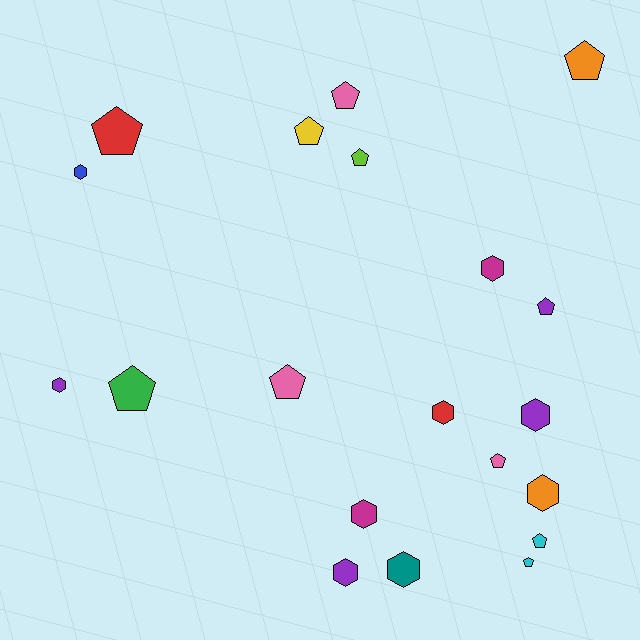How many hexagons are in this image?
There are 9 hexagons.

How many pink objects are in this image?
There are 3 pink objects.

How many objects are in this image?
There are 20 objects.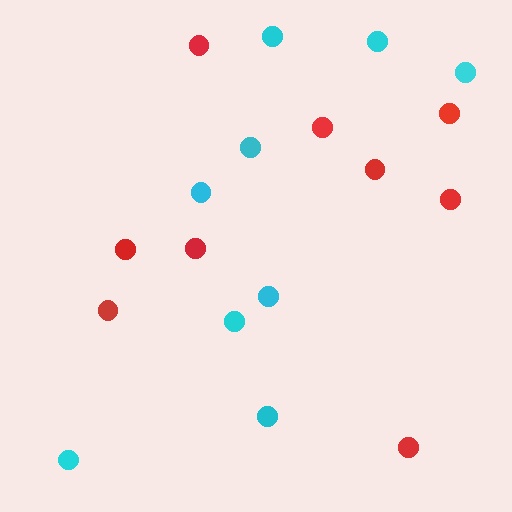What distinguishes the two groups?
There are 2 groups: one group of red circles (9) and one group of cyan circles (9).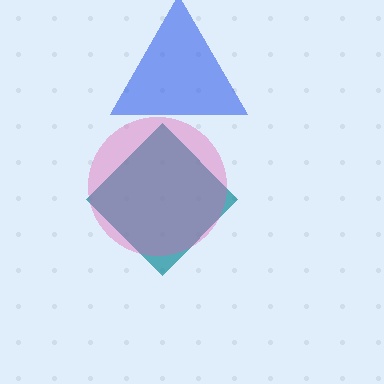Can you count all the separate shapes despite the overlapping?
Yes, there are 3 separate shapes.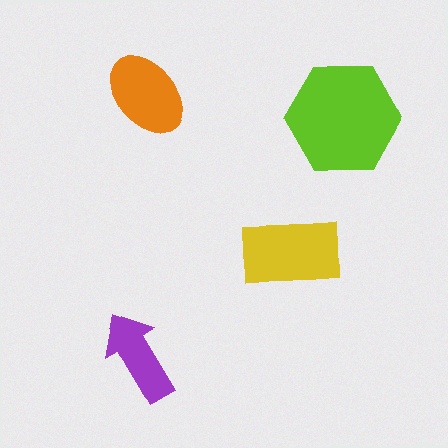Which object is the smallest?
The purple arrow.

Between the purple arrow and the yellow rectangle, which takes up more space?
The yellow rectangle.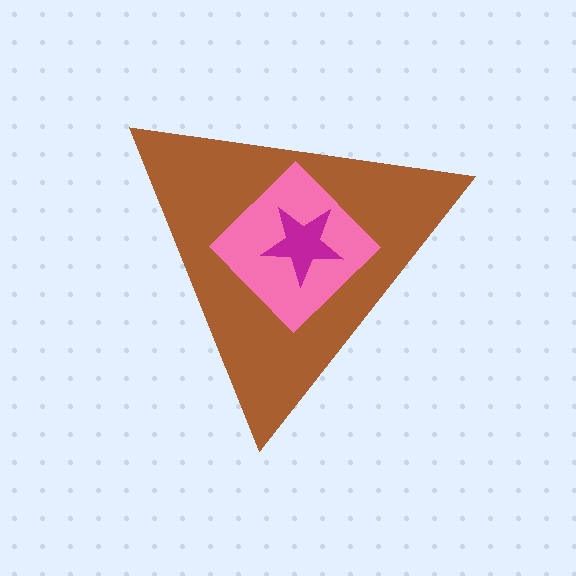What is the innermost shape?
The magenta star.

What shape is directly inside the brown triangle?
The pink diamond.